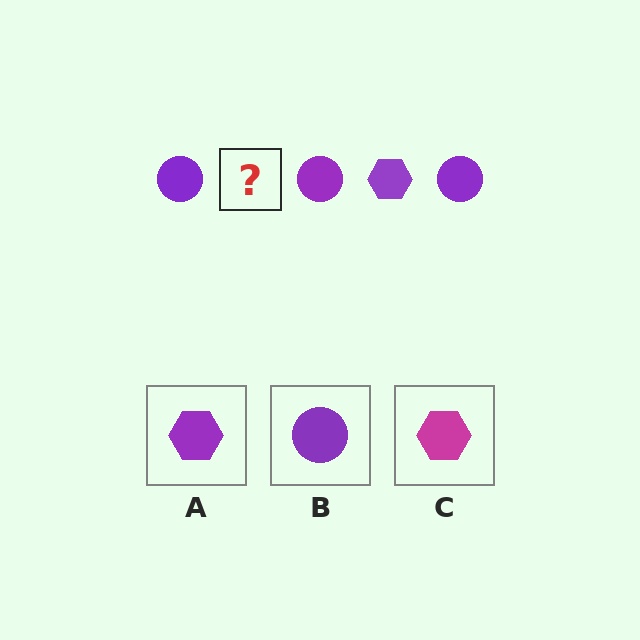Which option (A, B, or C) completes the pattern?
A.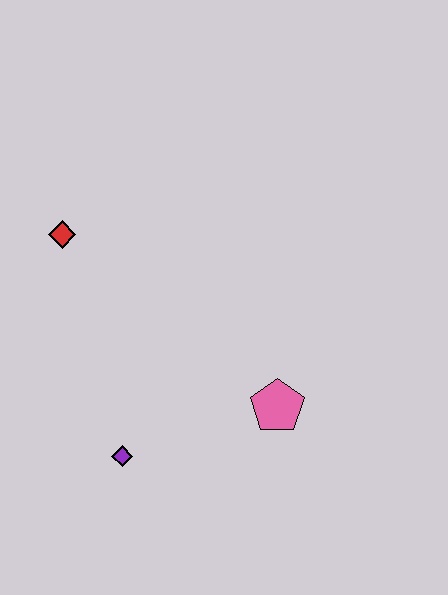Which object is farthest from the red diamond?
The pink pentagon is farthest from the red diamond.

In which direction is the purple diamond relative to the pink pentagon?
The purple diamond is to the left of the pink pentagon.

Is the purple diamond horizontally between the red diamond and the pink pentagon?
Yes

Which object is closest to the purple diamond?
The pink pentagon is closest to the purple diamond.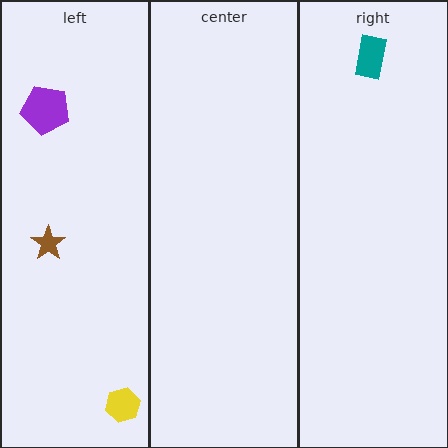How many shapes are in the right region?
1.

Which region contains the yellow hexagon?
The left region.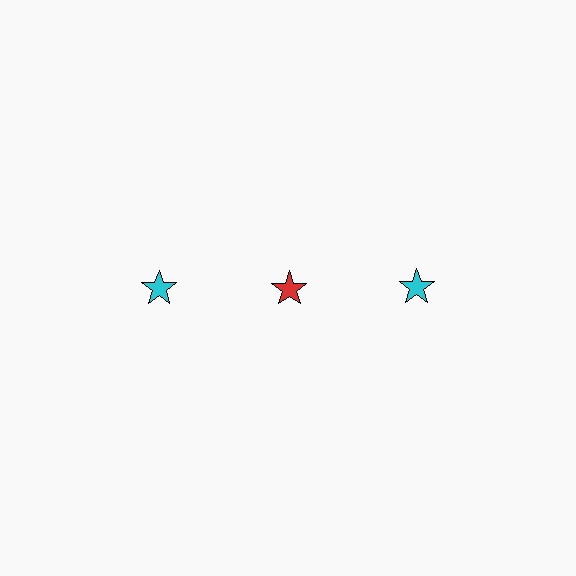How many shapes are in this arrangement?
There are 3 shapes arranged in a grid pattern.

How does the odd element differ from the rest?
It has a different color: red instead of cyan.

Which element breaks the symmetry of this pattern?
The red star in the top row, second from left column breaks the symmetry. All other shapes are cyan stars.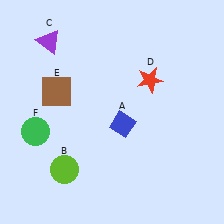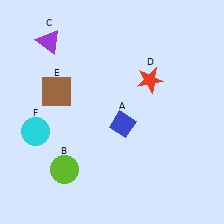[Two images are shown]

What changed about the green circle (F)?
In Image 1, F is green. In Image 2, it changed to cyan.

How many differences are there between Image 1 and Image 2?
There is 1 difference between the two images.